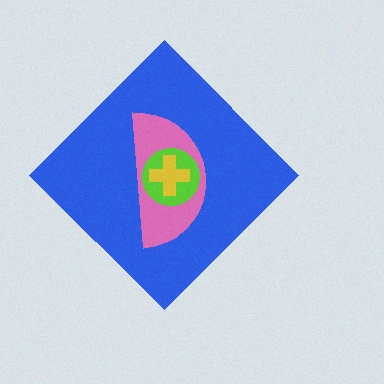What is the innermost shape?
The yellow cross.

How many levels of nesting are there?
4.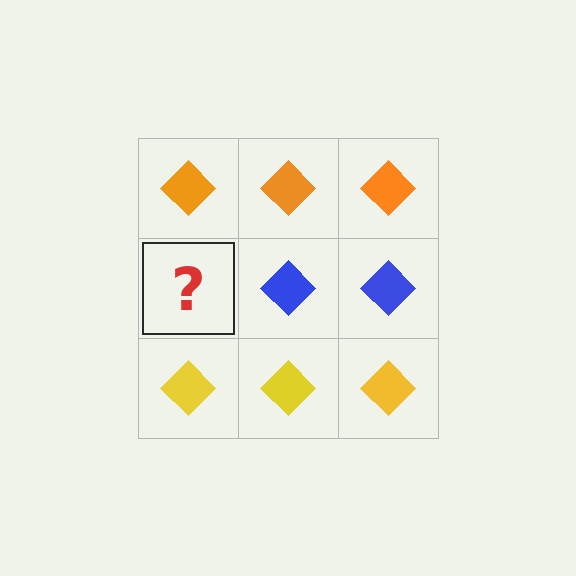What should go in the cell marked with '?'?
The missing cell should contain a blue diamond.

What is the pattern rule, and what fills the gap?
The rule is that each row has a consistent color. The gap should be filled with a blue diamond.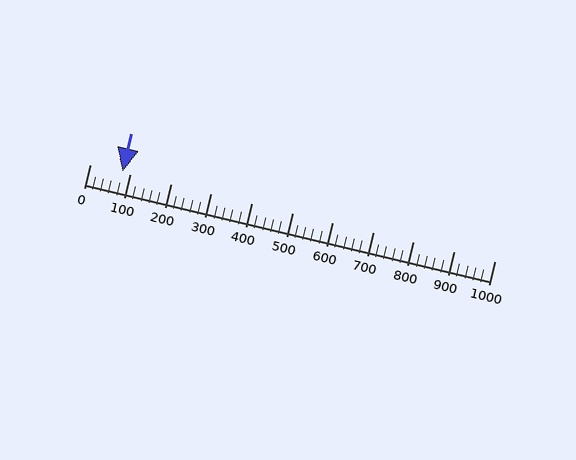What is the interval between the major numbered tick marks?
The major tick marks are spaced 100 units apart.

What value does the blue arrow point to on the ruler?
The blue arrow points to approximately 80.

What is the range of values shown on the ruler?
The ruler shows values from 0 to 1000.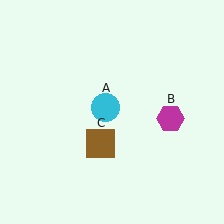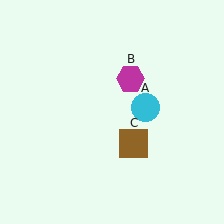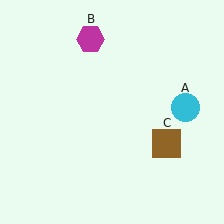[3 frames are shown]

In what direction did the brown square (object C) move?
The brown square (object C) moved right.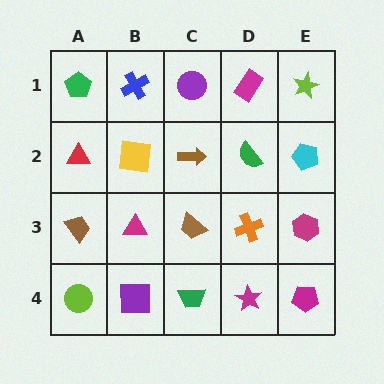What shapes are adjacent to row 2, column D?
A magenta rectangle (row 1, column D), an orange cross (row 3, column D), a brown arrow (row 2, column C), a cyan pentagon (row 2, column E).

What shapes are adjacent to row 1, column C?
A brown arrow (row 2, column C), a blue cross (row 1, column B), a magenta rectangle (row 1, column D).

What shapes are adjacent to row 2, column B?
A blue cross (row 1, column B), a magenta triangle (row 3, column B), a red triangle (row 2, column A), a brown arrow (row 2, column C).